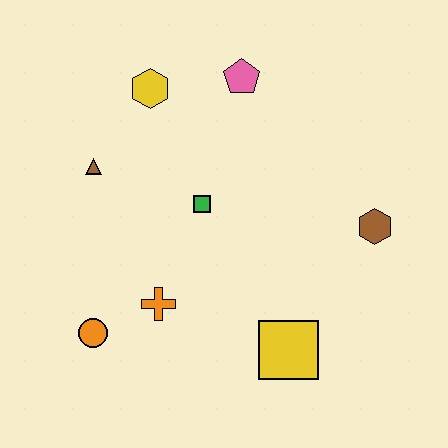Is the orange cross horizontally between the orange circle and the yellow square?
Yes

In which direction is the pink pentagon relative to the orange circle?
The pink pentagon is above the orange circle.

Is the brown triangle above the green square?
Yes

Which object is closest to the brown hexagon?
The yellow square is closest to the brown hexagon.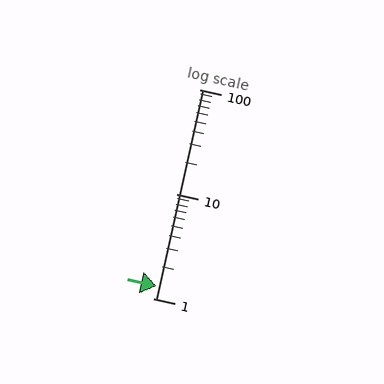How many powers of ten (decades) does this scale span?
The scale spans 2 decades, from 1 to 100.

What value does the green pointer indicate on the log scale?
The pointer indicates approximately 1.3.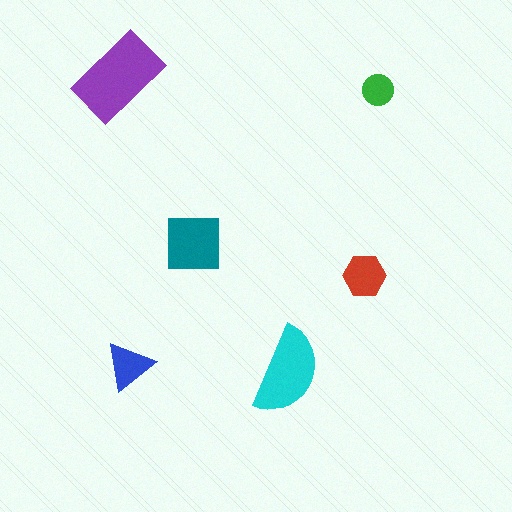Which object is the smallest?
The green circle.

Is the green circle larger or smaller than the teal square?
Smaller.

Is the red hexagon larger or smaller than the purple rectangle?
Smaller.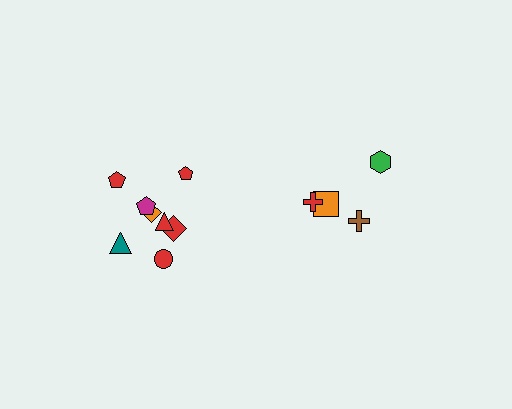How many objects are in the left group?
There are 8 objects.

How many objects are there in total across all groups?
There are 12 objects.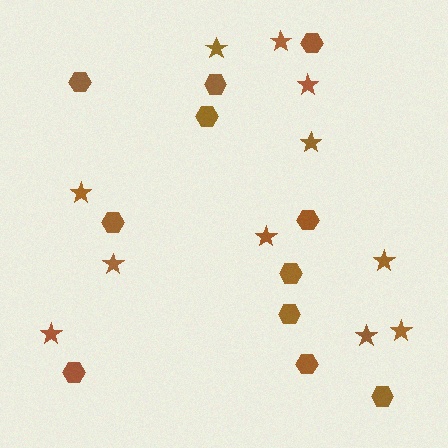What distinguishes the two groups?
There are 2 groups: one group of stars (11) and one group of hexagons (11).